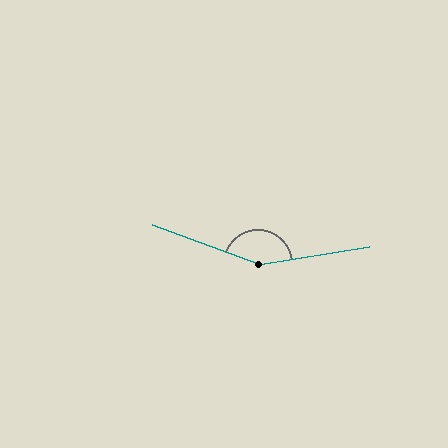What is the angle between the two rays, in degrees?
Approximately 151 degrees.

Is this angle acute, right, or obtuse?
It is obtuse.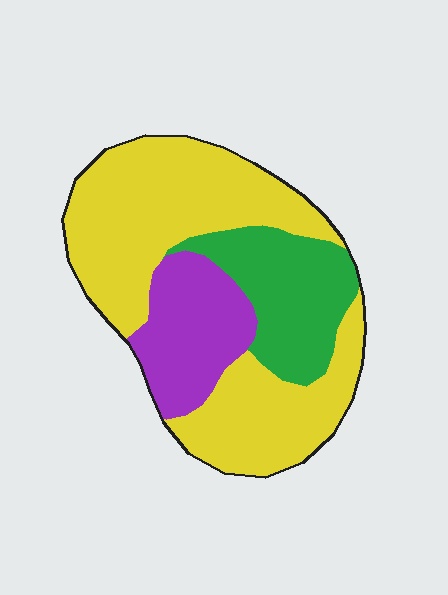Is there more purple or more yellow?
Yellow.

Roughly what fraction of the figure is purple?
Purple covers roughly 20% of the figure.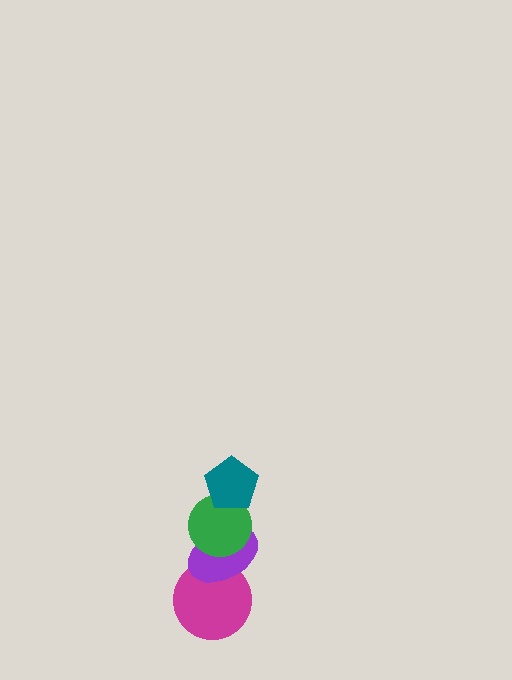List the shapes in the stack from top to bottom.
From top to bottom: the teal pentagon, the green circle, the purple ellipse, the magenta circle.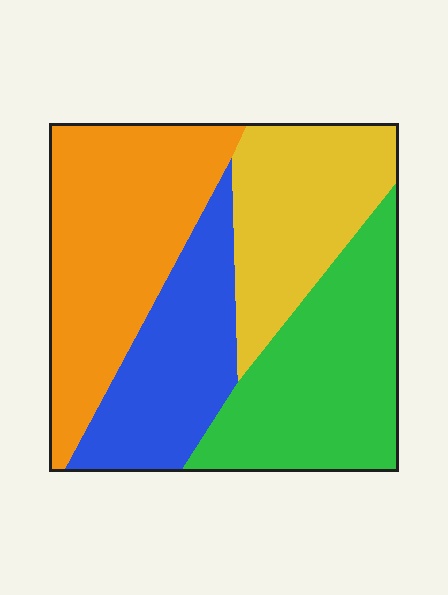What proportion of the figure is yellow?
Yellow takes up about one fifth (1/5) of the figure.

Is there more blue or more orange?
Orange.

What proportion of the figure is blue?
Blue covers about 20% of the figure.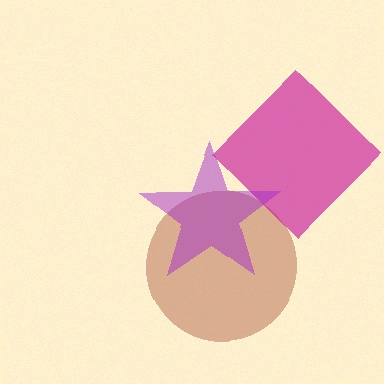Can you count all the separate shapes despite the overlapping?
Yes, there are 3 separate shapes.